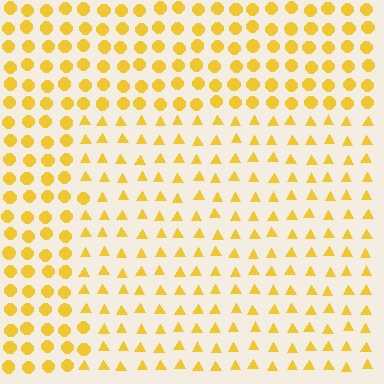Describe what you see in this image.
The image is filled with small yellow elements arranged in a uniform grid. A rectangle-shaped region contains triangles, while the surrounding area contains circles. The boundary is defined purely by the change in element shape.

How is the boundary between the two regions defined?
The boundary is defined by a change in element shape: triangles inside vs. circles outside. All elements share the same color and spacing.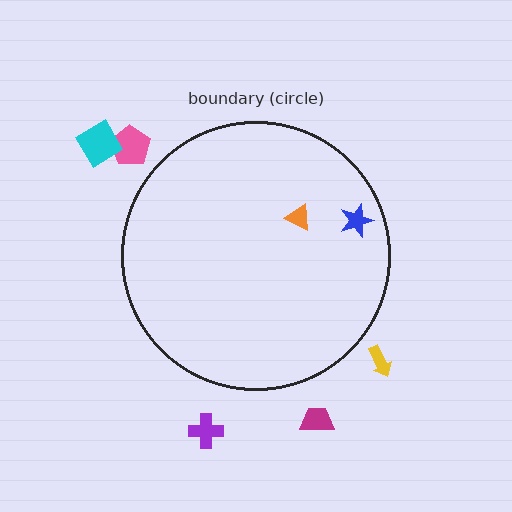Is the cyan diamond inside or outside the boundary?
Outside.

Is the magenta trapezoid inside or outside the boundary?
Outside.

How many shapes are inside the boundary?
2 inside, 5 outside.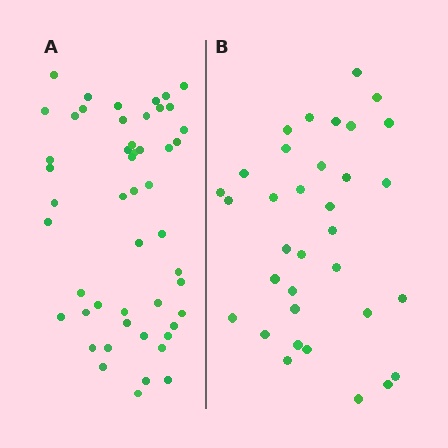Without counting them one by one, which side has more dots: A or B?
Region A (the left region) has more dots.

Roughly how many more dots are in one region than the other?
Region A has approximately 15 more dots than region B.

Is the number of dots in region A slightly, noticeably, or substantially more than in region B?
Region A has substantially more. The ratio is roughly 1.5 to 1.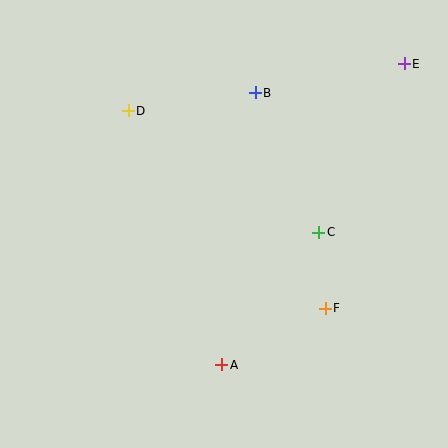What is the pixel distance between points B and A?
The distance between B and A is 274 pixels.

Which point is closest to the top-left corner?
Point D is closest to the top-left corner.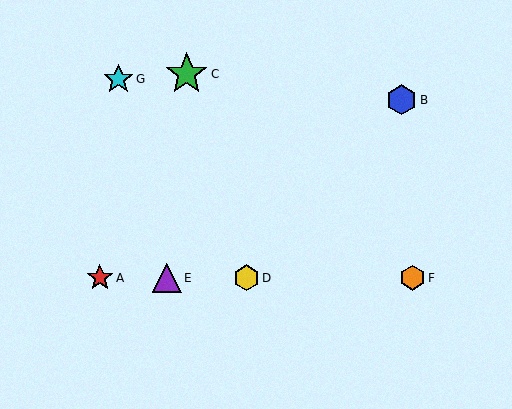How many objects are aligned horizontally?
4 objects (A, D, E, F) are aligned horizontally.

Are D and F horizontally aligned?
Yes, both are at y≈278.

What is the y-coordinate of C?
Object C is at y≈74.